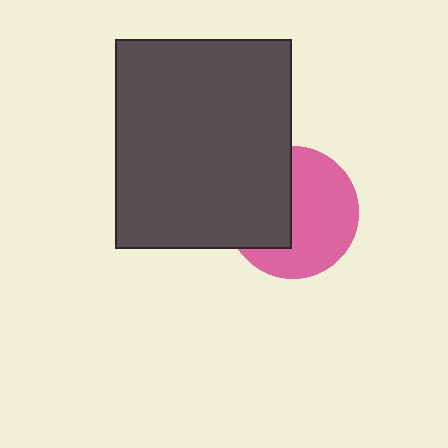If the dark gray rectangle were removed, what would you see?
You would see the complete pink circle.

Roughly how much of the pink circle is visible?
About half of it is visible (roughly 59%).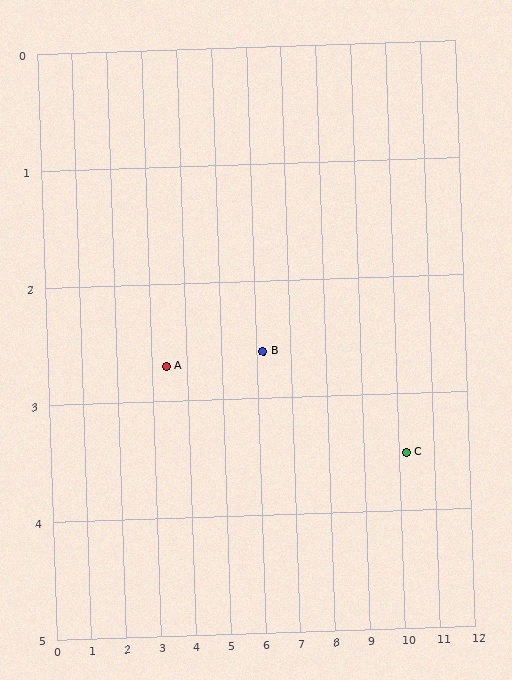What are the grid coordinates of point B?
Point B is at approximately (6.2, 2.6).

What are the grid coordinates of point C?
Point C is at approximately (10.2, 3.5).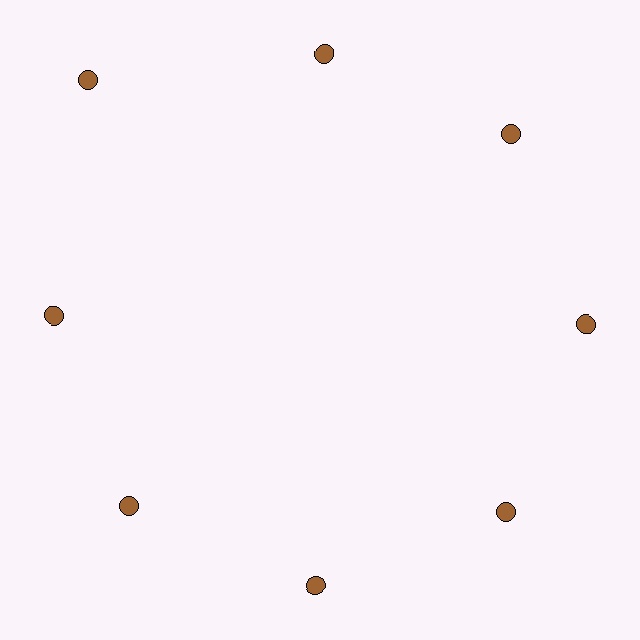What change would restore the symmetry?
The symmetry would be restored by moving it inward, back onto the ring so that all 8 circles sit at equal angles and equal distance from the center.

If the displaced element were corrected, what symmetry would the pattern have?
It would have 8-fold rotational symmetry — the pattern would map onto itself every 45 degrees.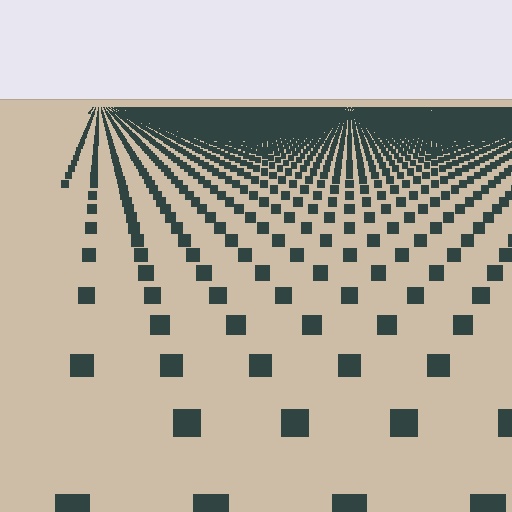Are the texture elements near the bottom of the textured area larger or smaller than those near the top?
Larger. Near the bottom, elements are closer to the viewer and appear at a bigger on-screen size.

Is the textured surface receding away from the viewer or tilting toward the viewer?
The surface is receding away from the viewer. Texture elements get smaller and denser toward the top.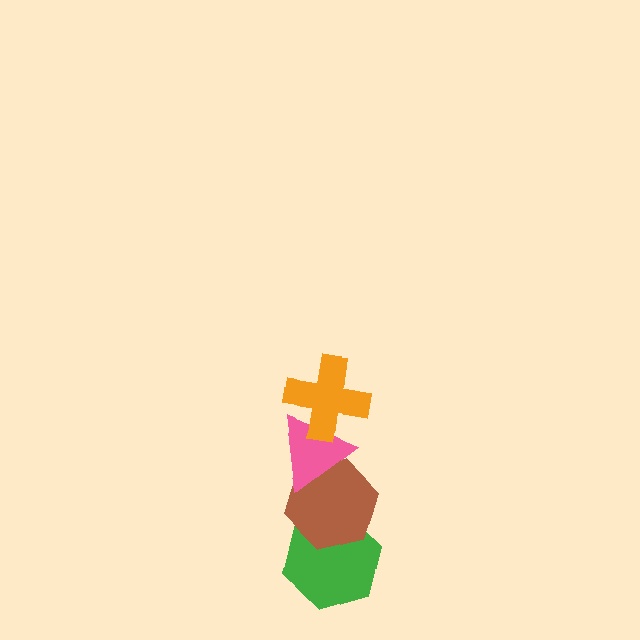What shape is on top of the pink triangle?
The orange cross is on top of the pink triangle.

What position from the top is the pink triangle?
The pink triangle is 2nd from the top.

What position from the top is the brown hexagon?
The brown hexagon is 3rd from the top.